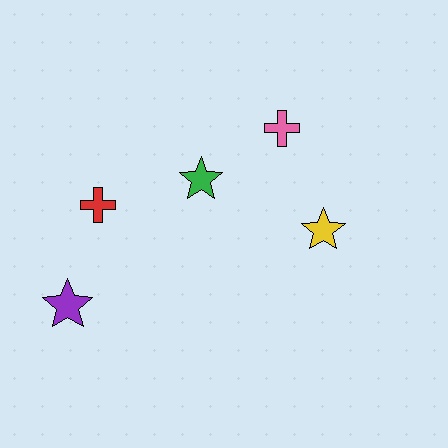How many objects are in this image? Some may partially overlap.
There are 5 objects.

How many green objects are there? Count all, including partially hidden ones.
There is 1 green object.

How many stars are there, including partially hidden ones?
There are 3 stars.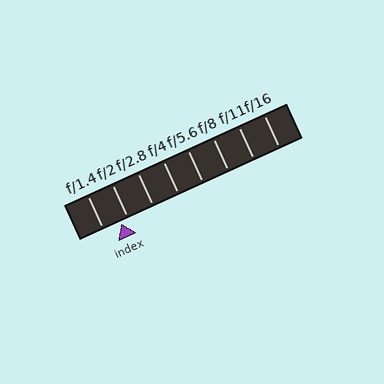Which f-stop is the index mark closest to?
The index mark is closest to f/2.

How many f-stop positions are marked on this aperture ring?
There are 8 f-stop positions marked.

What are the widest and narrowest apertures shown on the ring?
The widest aperture shown is f/1.4 and the narrowest is f/16.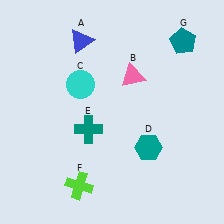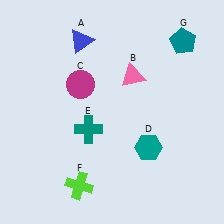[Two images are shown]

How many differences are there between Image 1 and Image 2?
There is 1 difference between the two images.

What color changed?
The circle (C) changed from cyan in Image 1 to magenta in Image 2.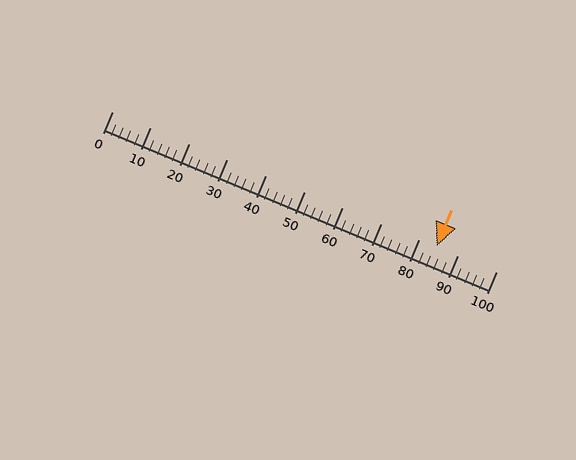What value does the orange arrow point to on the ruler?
The orange arrow points to approximately 85.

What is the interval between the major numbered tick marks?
The major tick marks are spaced 10 units apart.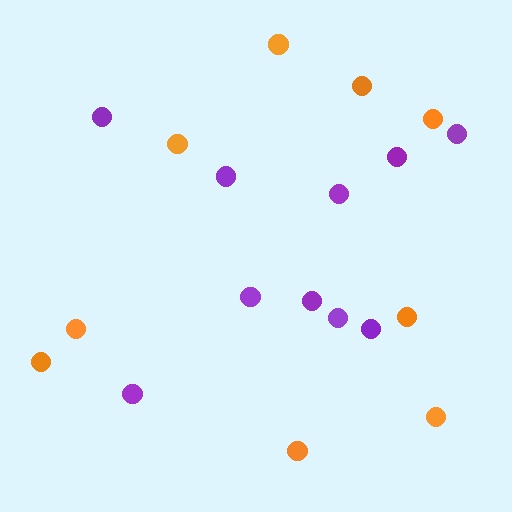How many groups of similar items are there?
There are 2 groups: one group of purple circles (10) and one group of orange circles (9).